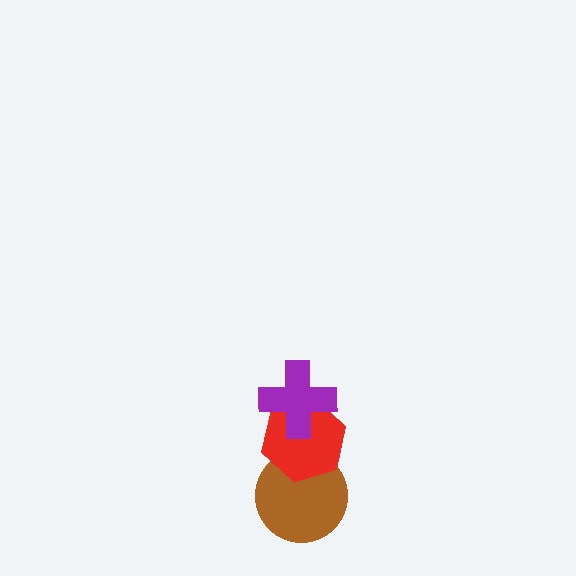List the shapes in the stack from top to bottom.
From top to bottom: the purple cross, the red hexagon, the brown circle.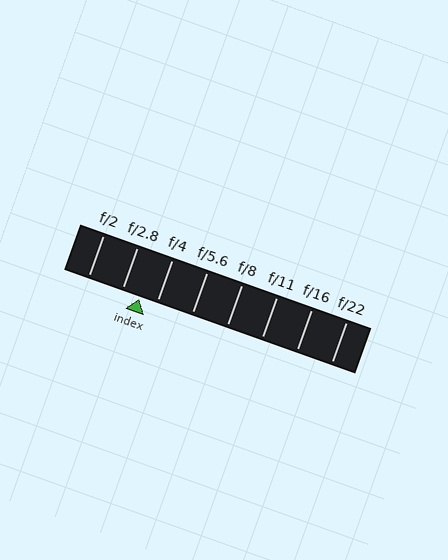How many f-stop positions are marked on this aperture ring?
There are 8 f-stop positions marked.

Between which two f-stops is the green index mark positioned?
The index mark is between f/2.8 and f/4.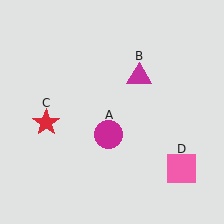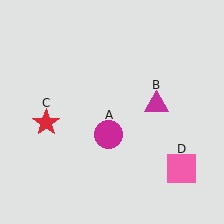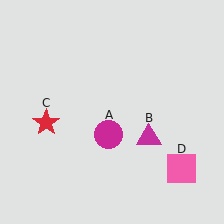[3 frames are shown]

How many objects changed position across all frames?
1 object changed position: magenta triangle (object B).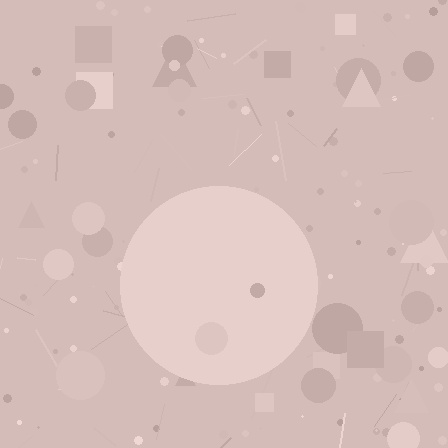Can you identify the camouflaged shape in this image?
The camouflaged shape is a circle.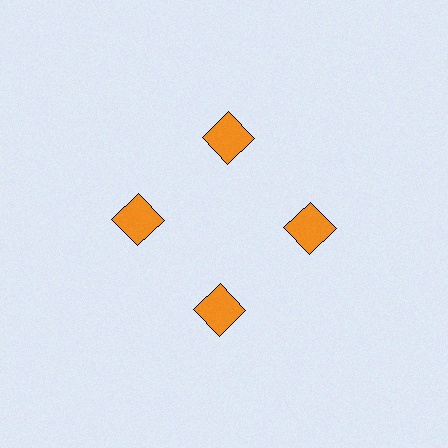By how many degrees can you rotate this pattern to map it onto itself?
The pattern maps onto itself every 90 degrees of rotation.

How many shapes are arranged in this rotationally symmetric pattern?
There are 4 shapes, arranged in 4 groups of 1.